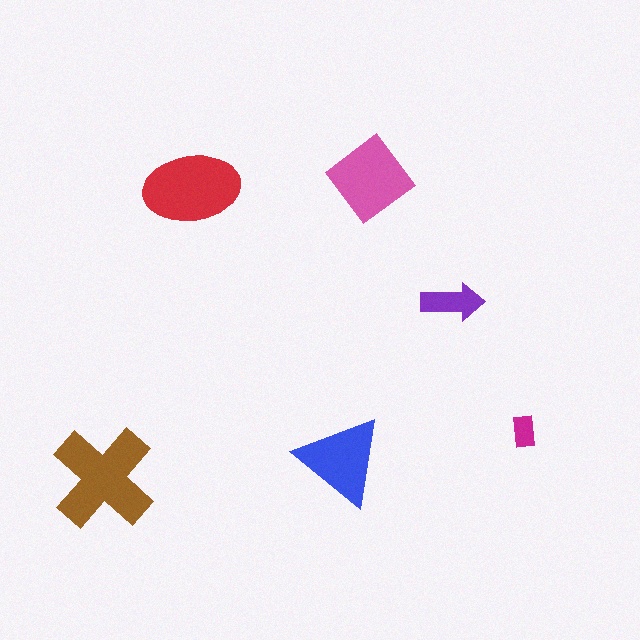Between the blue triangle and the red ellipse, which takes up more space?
The red ellipse.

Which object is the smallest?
The magenta rectangle.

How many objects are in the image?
There are 6 objects in the image.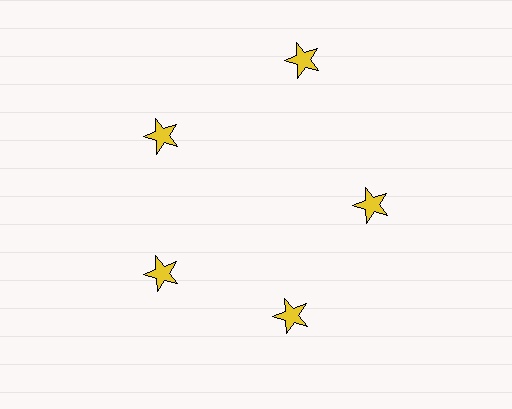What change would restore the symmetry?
The symmetry would be restored by moving it inward, back onto the ring so that all 5 stars sit at equal angles and equal distance from the center.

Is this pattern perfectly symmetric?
No. The 5 yellow stars are arranged in a ring, but one element near the 1 o'clock position is pushed outward from the center, breaking the 5-fold rotational symmetry.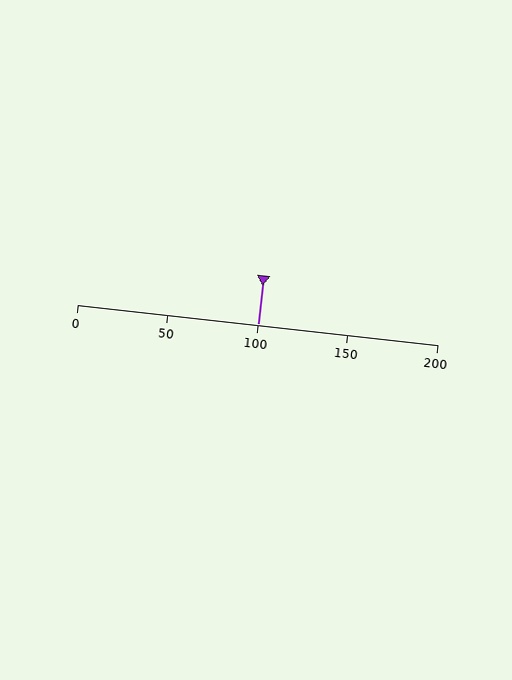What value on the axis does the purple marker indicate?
The marker indicates approximately 100.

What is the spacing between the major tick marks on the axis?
The major ticks are spaced 50 apart.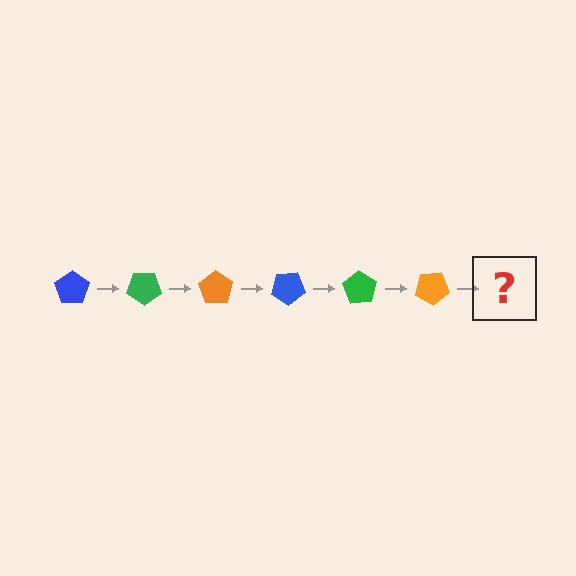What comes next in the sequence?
The next element should be a blue pentagon, rotated 210 degrees from the start.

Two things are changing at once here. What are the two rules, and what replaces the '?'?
The two rules are that it rotates 35 degrees each step and the color cycles through blue, green, and orange. The '?' should be a blue pentagon, rotated 210 degrees from the start.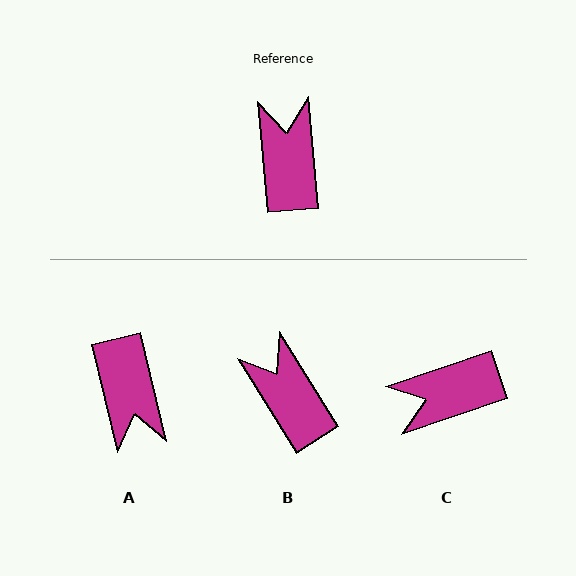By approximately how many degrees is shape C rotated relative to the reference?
Approximately 104 degrees counter-clockwise.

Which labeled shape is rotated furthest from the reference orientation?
A, about 172 degrees away.